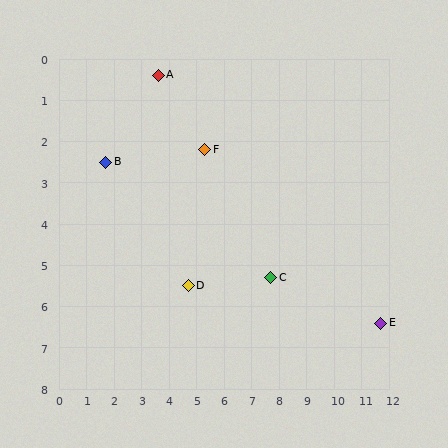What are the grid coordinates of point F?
Point F is at approximately (5.3, 2.2).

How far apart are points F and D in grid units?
Points F and D are about 3.4 grid units apart.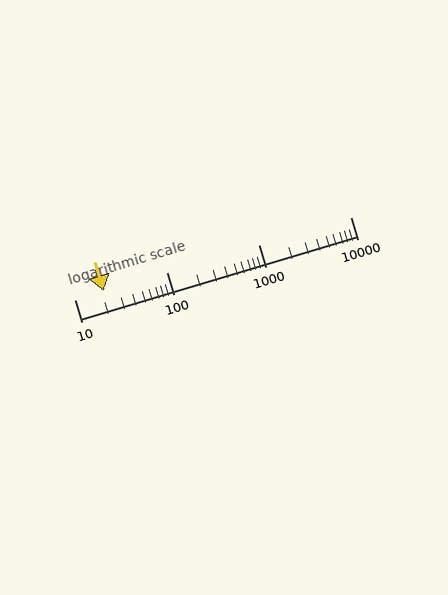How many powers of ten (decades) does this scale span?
The scale spans 3 decades, from 10 to 10000.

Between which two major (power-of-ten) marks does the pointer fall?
The pointer is between 10 and 100.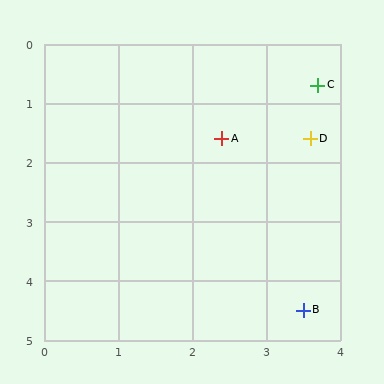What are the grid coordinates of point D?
Point D is at approximately (3.6, 1.6).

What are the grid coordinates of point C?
Point C is at approximately (3.7, 0.7).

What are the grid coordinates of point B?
Point B is at approximately (3.5, 4.5).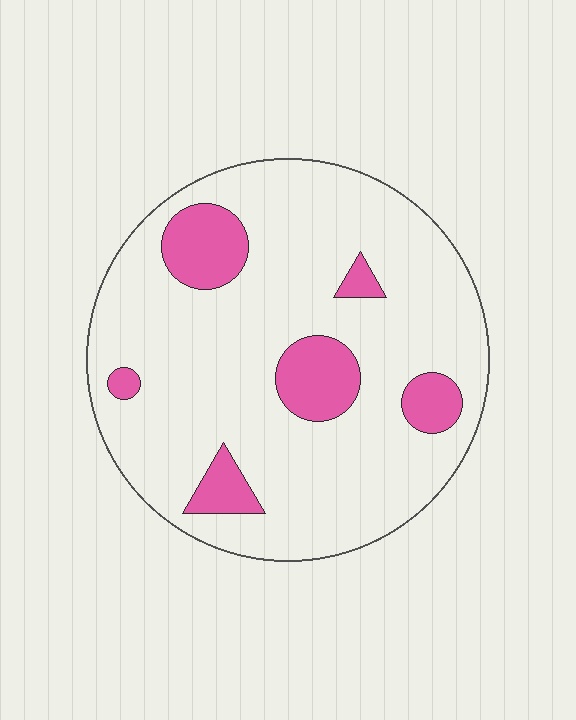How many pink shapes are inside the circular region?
6.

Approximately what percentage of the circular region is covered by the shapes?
Approximately 15%.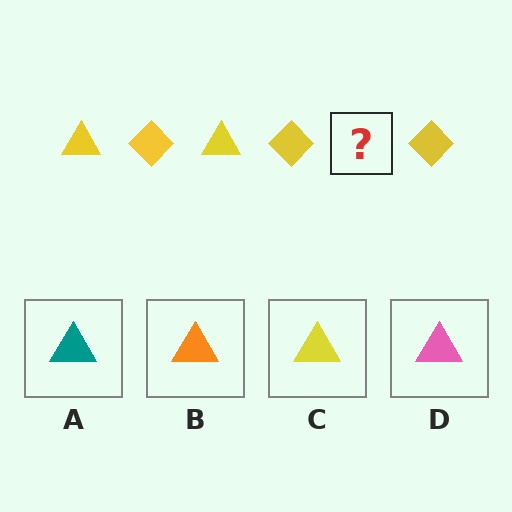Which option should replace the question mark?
Option C.